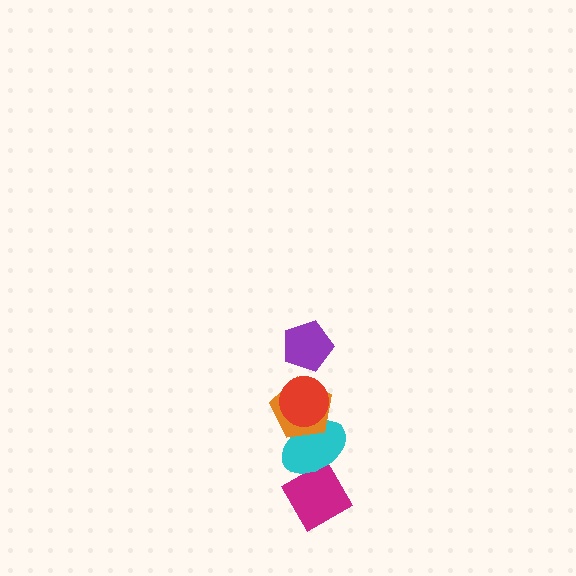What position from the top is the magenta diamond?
The magenta diamond is 5th from the top.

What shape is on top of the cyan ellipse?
The orange pentagon is on top of the cyan ellipse.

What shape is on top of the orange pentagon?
The red circle is on top of the orange pentagon.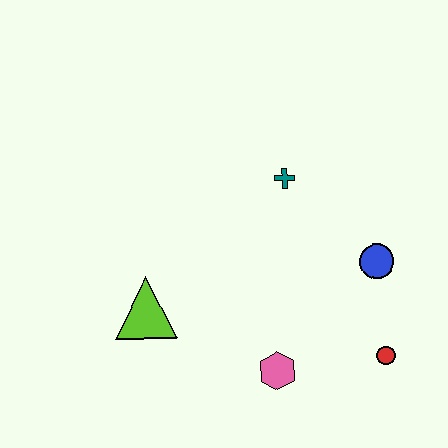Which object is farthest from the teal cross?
The red circle is farthest from the teal cross.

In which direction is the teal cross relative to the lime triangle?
The teal cross is to the right of the lime triangle.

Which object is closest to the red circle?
The blue circle is closest to the red circle.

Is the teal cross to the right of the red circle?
No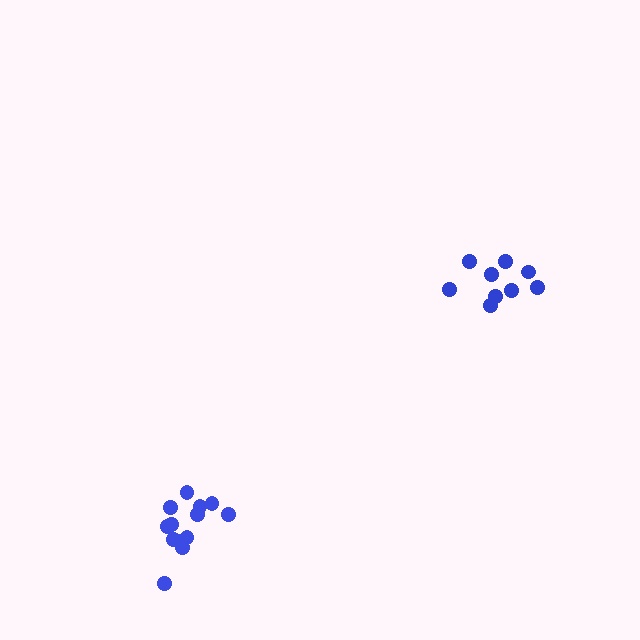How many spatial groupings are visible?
There are 2 spatial groupings.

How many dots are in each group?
Group 1: 9 dots, Group 2: 13 dots (22 total).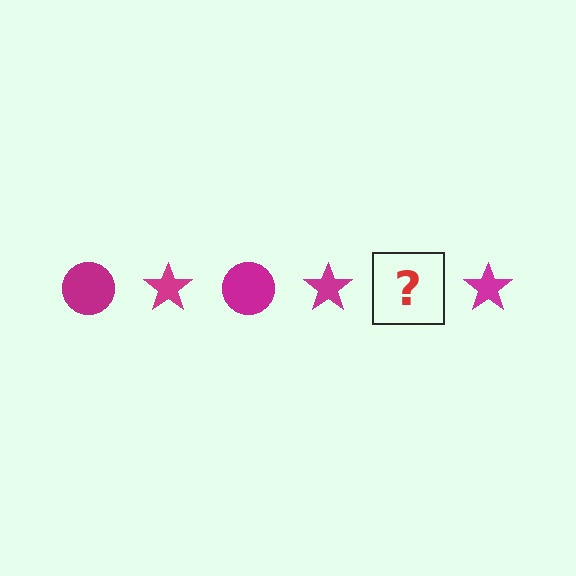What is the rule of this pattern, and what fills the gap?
The rule is that the pattern cycles through circle, star shapes in magenta. The gap should be filled with a magenta circle.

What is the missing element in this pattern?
The missing element is a magenta circle.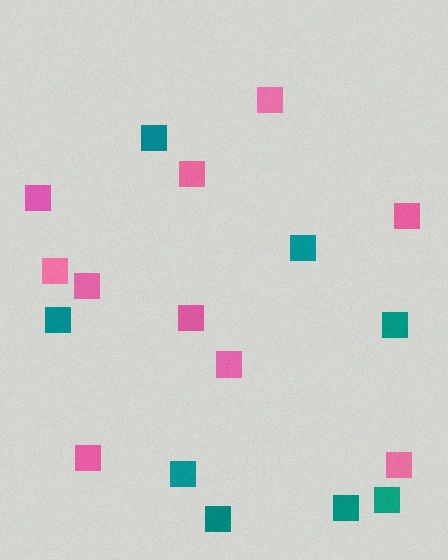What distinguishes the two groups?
There are 2 groups: one group of teal squares (8) and one group of pink squares (10).